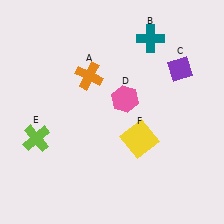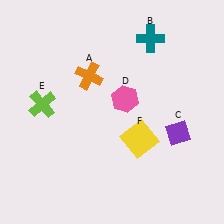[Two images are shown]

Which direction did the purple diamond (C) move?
The purple diamond (C) moved down.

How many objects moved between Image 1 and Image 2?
2 objects moved between the two images.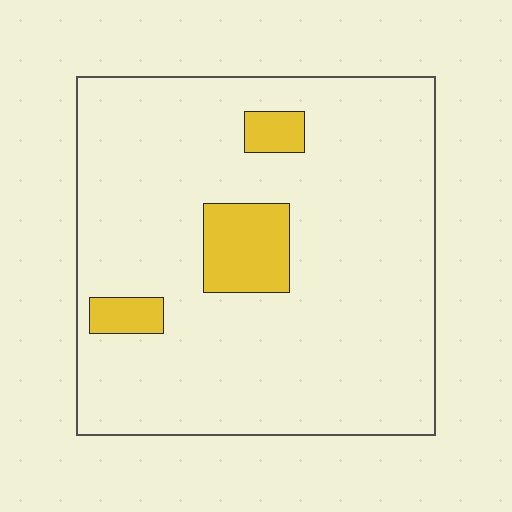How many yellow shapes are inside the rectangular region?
3.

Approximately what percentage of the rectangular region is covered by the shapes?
Approximately 10%.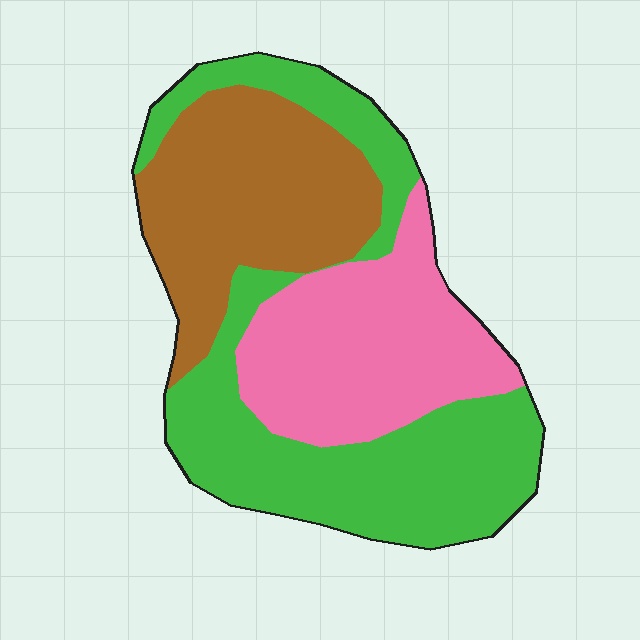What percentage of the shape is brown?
Brown covers 29% of the shape.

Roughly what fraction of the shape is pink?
Pink covers 29% of the shape.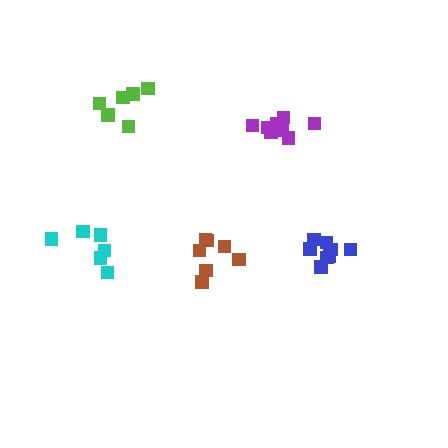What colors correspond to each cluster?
The clusters are colored: blue, purple, lime, brown, cyan.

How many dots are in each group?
Group 1: 9 dots, Group 2: 8 dots, Group 3: 6 dots, Group 4: 7 dots, Group 5: 6 dots (36 total).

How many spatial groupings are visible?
There are 5 spatial groupings.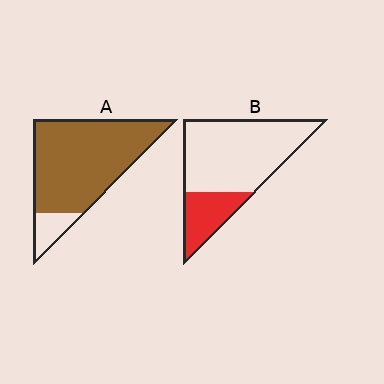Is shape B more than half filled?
No.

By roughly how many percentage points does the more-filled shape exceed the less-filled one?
By roughly 60 percentage points (A over B).